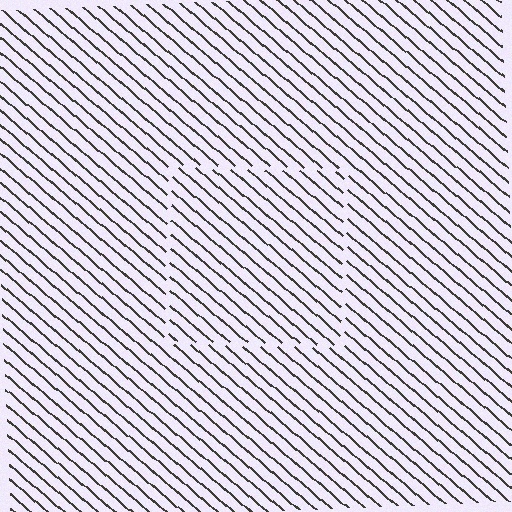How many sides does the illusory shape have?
4 sides — the line-ends trace a square.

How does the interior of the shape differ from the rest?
The interior of the shape contains the same grating, shifted by half a period — the contour is defined by the phase discontinuity where line-ends from the inner and outer gratings abut.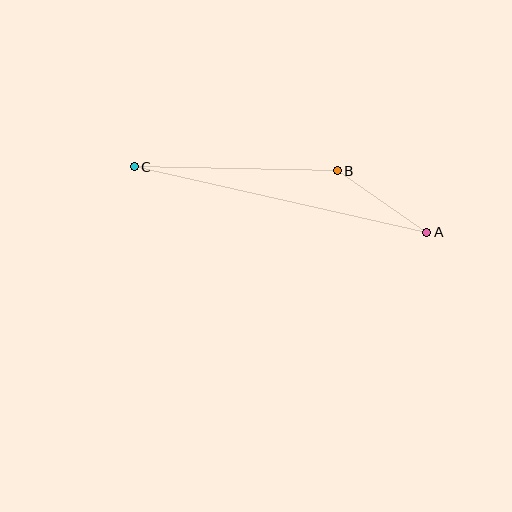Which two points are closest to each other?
Points A and B are closest to each other.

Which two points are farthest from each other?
Points A and C are farthest from each other.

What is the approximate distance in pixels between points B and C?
The distance between B and C is approximately 203 pixels.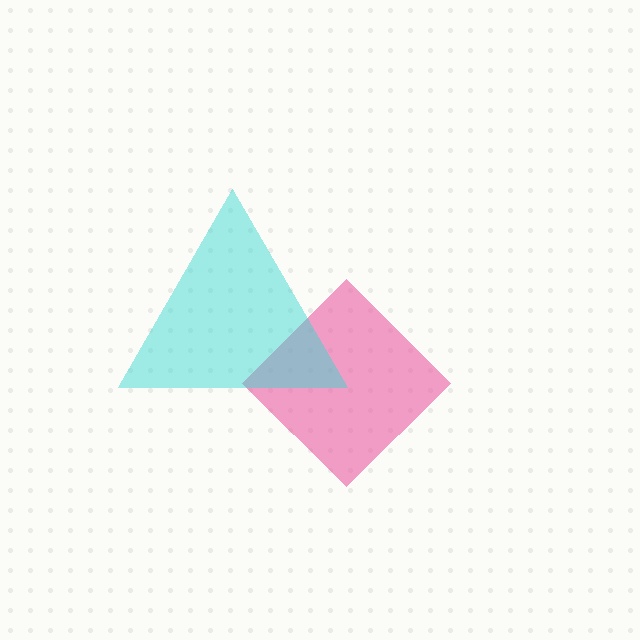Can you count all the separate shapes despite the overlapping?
Yes, there are 2 separate shapes.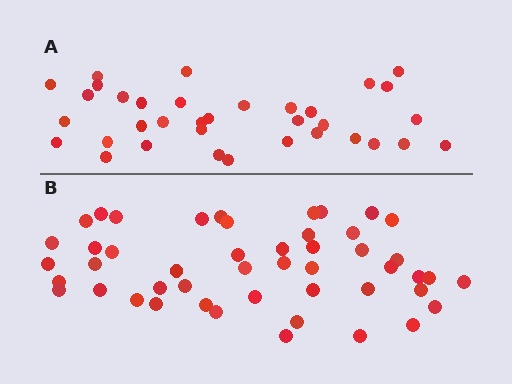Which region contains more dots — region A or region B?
Region B (the bottom region) has more dots.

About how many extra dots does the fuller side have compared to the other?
Region B has approximately 15 more dots than region A.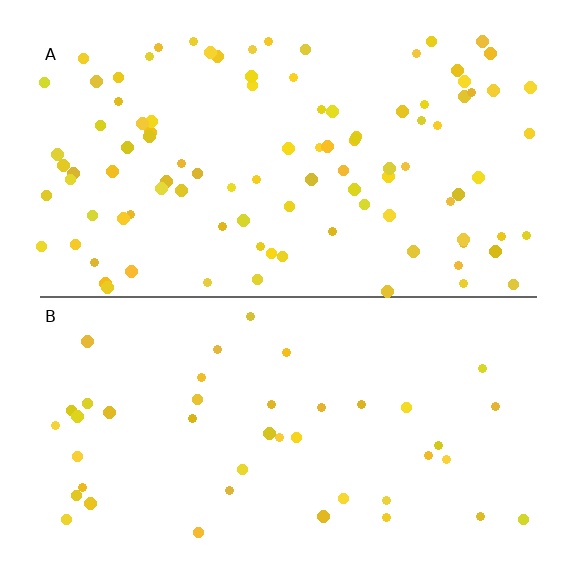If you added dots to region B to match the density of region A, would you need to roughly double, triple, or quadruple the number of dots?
Approximately double.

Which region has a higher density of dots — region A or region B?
A (the top).